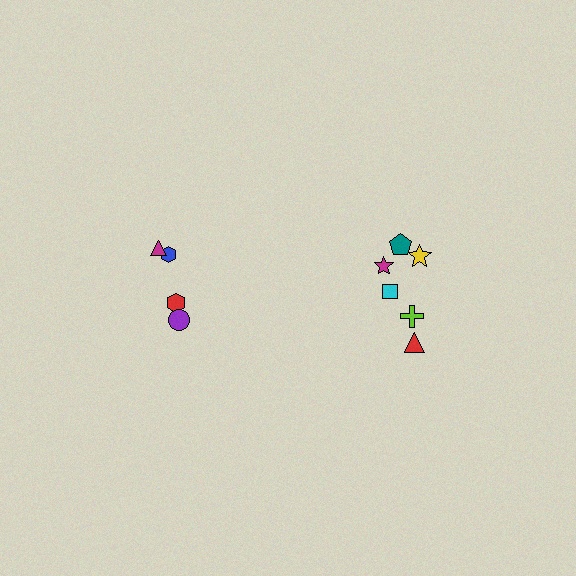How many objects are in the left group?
There are 4 objects.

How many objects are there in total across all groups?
There are 10 objects.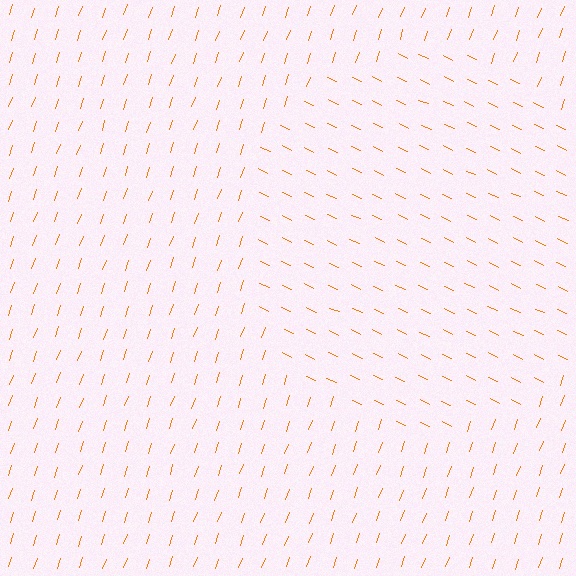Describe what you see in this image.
The image is filled with small orange line segments. A circle region in the image has lines oriented differently from the surrounding lines, creating a visible texture boundary.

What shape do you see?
I see a circle.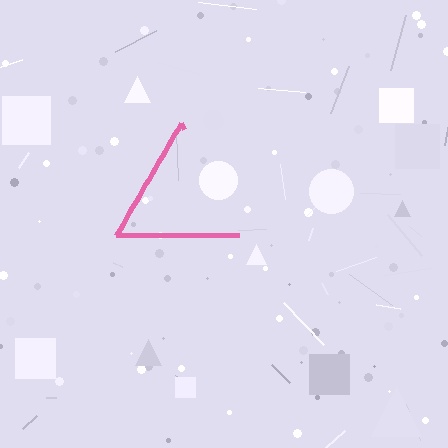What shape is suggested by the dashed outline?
The dashed outline suggests a triangle.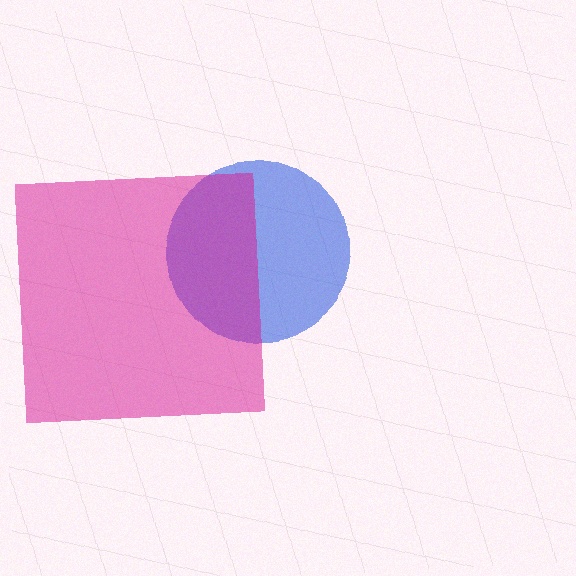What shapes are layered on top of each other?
The layered shapes are: a blue circle, a magenta square.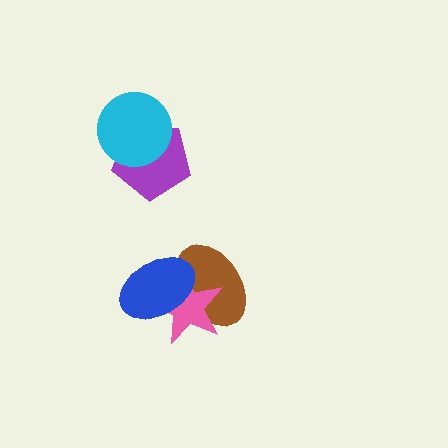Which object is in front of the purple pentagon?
The cyan circle is in front of the purple pentagon.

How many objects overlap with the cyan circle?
1 object overlaps with the cyan circle.